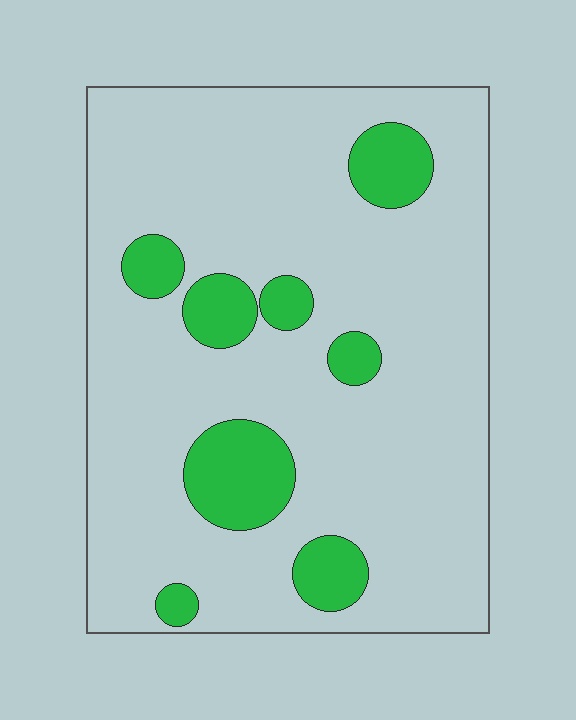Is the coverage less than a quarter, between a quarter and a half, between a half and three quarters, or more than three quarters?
Less than a quarter.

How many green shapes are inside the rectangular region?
8.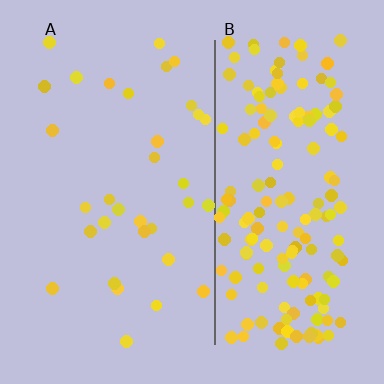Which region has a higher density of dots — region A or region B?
B (the right).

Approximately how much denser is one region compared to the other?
Approximately 5.0× — region B over region A.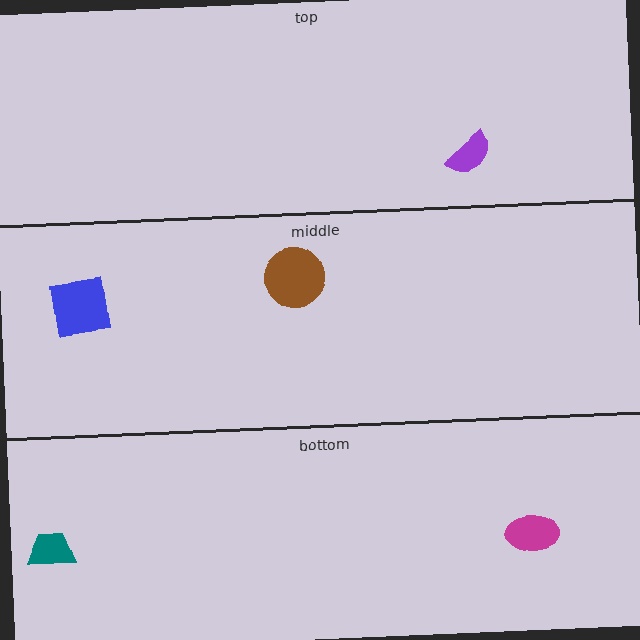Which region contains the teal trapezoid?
The bottom region.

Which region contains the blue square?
The middle region.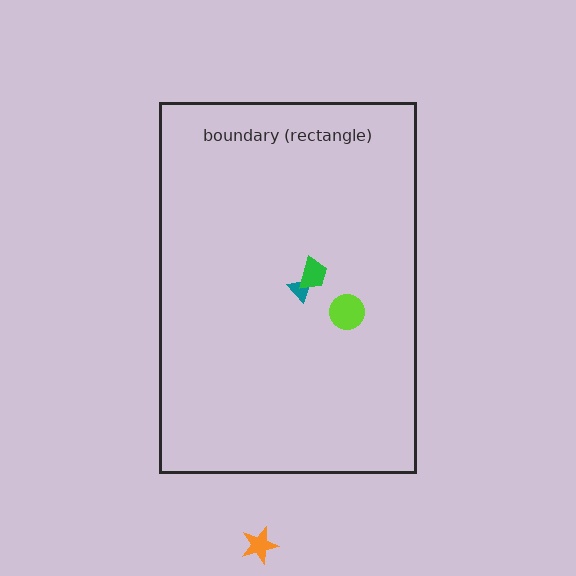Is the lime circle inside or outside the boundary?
Inside.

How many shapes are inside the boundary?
3 inside, 1 outside.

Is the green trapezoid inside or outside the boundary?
Inside.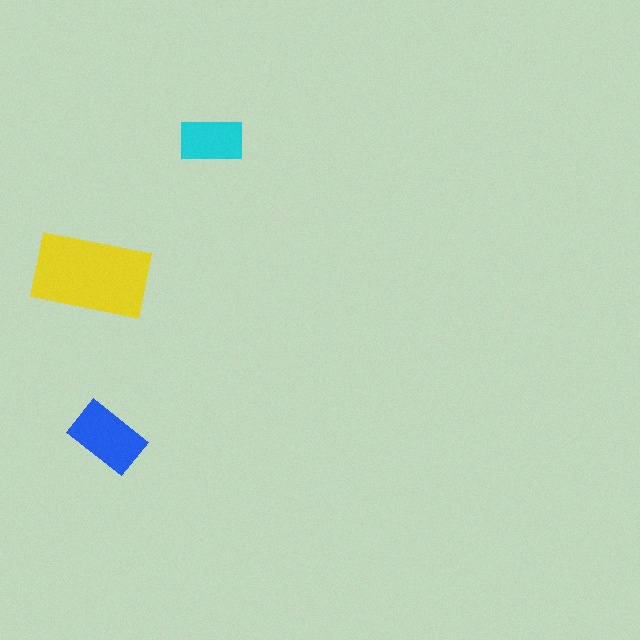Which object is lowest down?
The blue rectangle is bottommost.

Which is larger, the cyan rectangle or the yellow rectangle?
The yellow one.